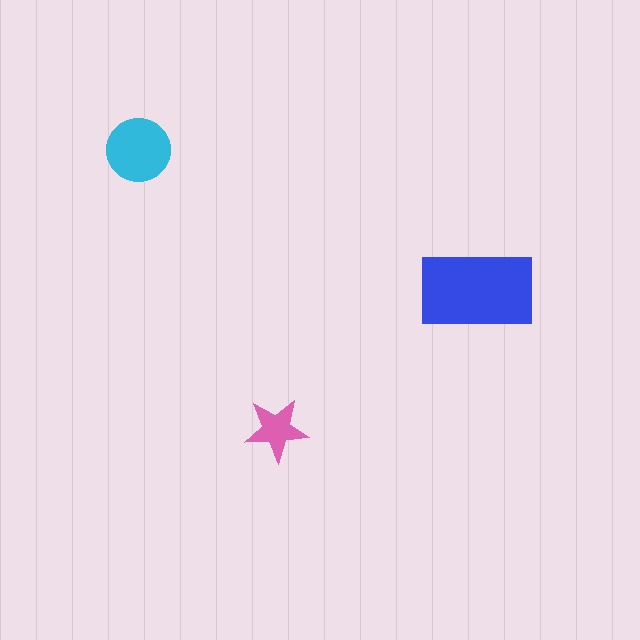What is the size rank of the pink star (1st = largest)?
3rd.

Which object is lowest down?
The pink star is bottommost.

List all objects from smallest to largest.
The pink star, the cyan circle, the blue rectangle.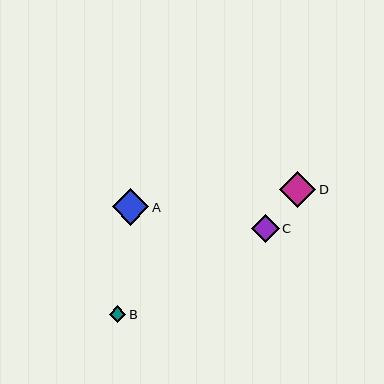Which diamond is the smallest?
Diamond B is the smallest with a size of approximately 17 pixels.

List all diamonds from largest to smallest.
From largest to smallest: A, D, C, B.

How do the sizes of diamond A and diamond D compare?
Diamond A and diamond D are approximately the same size.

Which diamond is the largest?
Diamond A is the largest with a size of approximately 36 pixels.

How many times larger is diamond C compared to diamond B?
Diamond C is approximately 1.7 times the size of diamond B.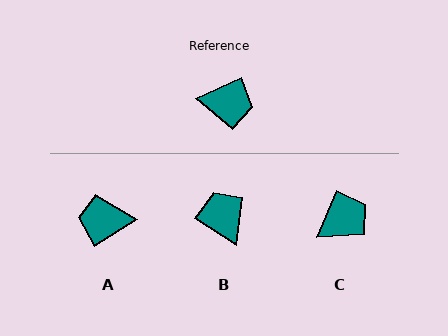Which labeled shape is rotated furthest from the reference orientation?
A, about 172 degrees away.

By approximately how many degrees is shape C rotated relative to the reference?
Approximately 43 degrees counter-clockwise.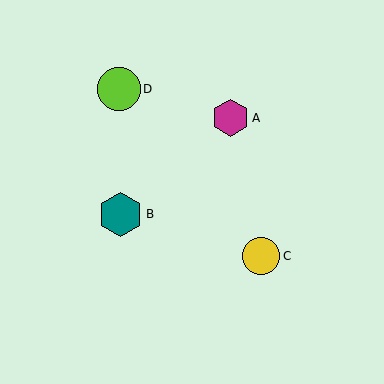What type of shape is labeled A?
Shape A is a magenta hexagon.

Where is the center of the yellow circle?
The center of the yellow circle is at (261, 256).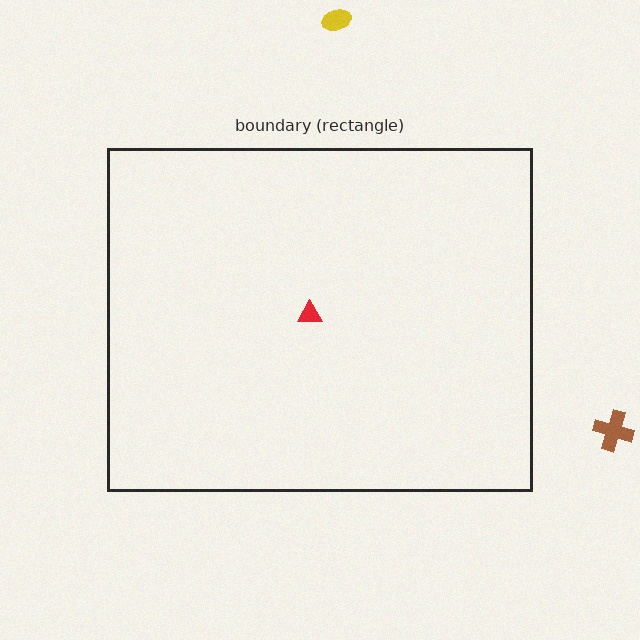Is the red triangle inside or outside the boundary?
Inside.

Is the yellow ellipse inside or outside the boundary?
Outside.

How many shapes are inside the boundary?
1 inside, 2 outside.